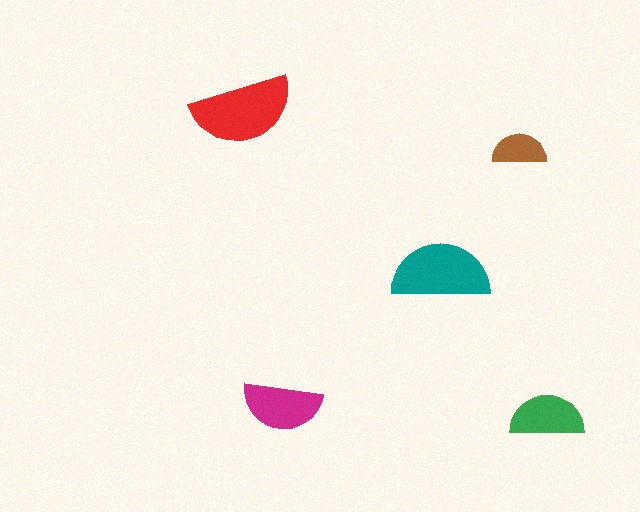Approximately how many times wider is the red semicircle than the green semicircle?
About 1.5 times wider.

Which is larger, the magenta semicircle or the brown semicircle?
The magenta one.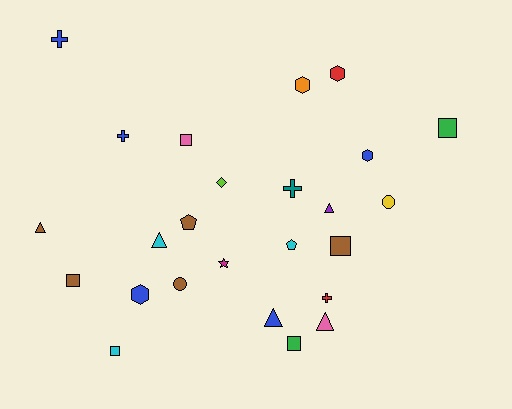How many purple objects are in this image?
There is 1 purple object.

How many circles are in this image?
There are 2 circles.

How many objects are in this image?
There are 25 objects.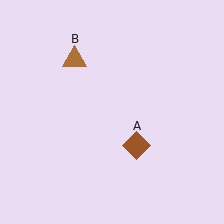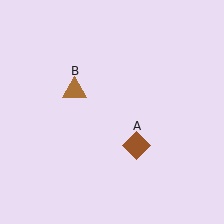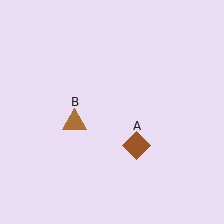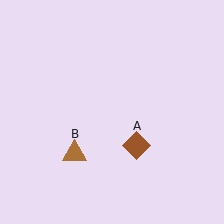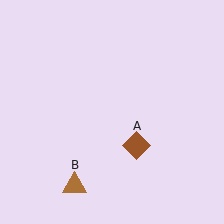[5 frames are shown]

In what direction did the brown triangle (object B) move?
The brown triangle (object B) moved down.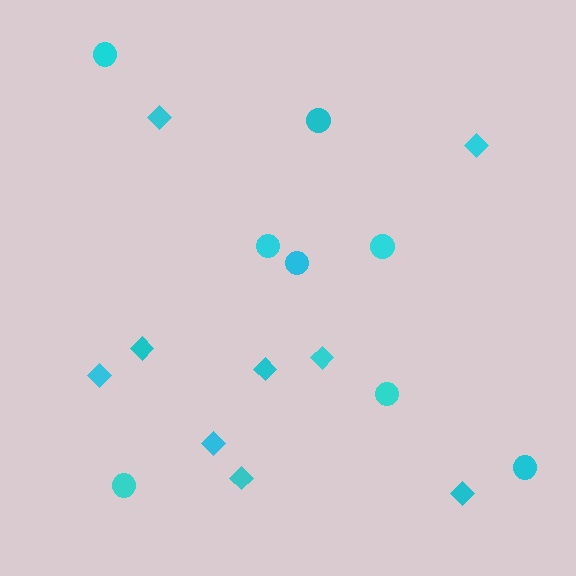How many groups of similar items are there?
There are 2 groups: one group of diamonds (9) and one group of circles (8).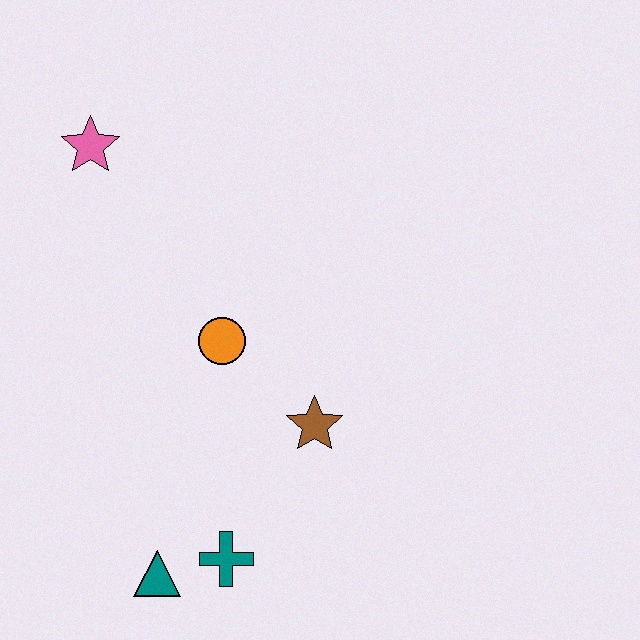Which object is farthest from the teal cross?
The pink star is farthest from the teal cross.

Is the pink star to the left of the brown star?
Yes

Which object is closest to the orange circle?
The brown star is closest to the orange circle.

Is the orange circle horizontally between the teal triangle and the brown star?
Yes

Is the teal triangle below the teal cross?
Yes